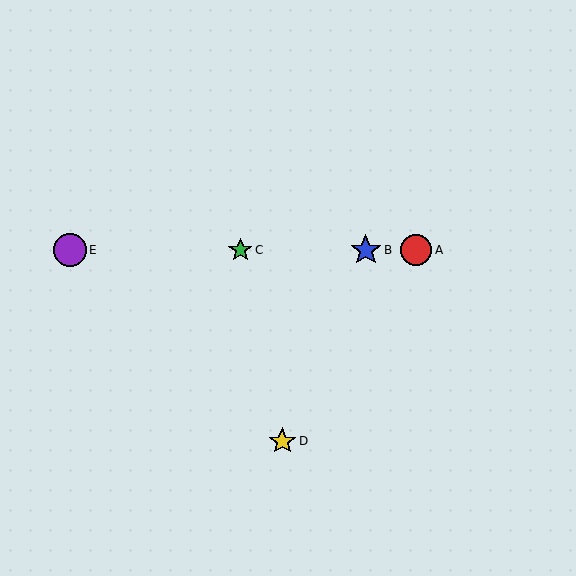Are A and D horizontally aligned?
No, A is at y≈250 and D is at y≈441.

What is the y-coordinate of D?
Object D is at y≈441.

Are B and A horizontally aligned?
Yes, both are at y≈250.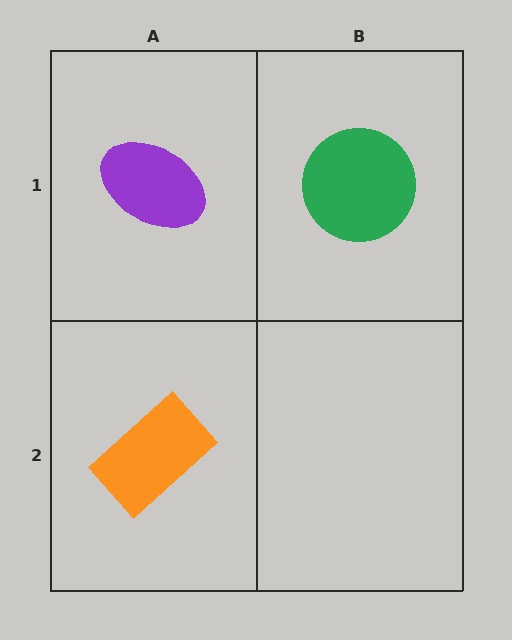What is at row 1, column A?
A purple ellipse.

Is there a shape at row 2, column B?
No, that cell is empty.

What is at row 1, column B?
A green circle.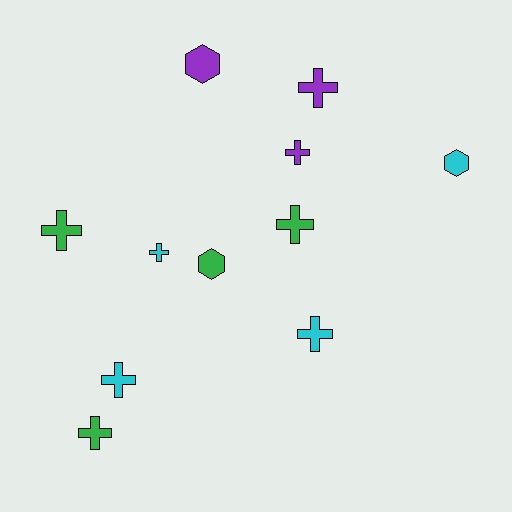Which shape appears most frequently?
Cross, with 8 objects.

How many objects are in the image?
There are 11 objects.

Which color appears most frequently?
Cyan, with 4 objects.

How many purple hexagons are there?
There is 1 purple hexagon.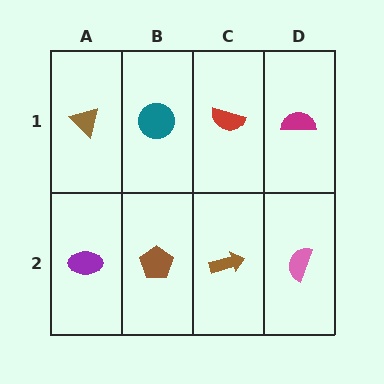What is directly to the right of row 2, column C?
A pink semicircle.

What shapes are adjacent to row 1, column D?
A pink semicircle (row 2, column D), a red semicircle (row 1, column C).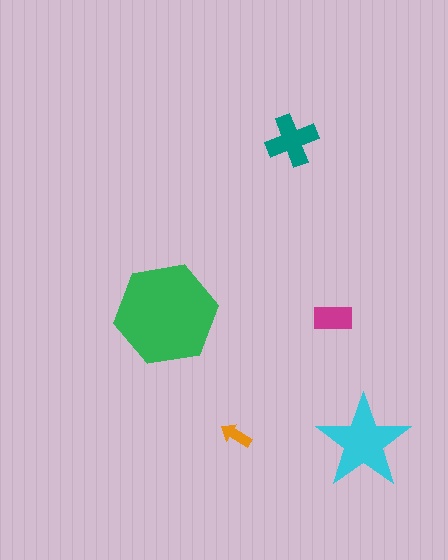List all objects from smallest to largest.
The orange arrow, the magenta rectangle, the teal cross, the cyan star, the green hexagon.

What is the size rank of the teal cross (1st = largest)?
3rd.